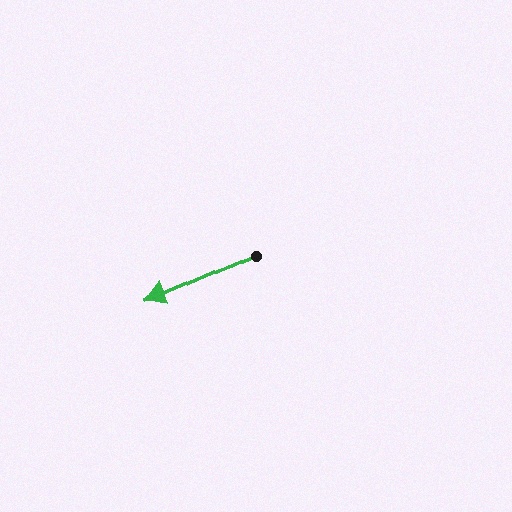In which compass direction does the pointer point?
Southwest.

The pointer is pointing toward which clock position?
Roughly 8 o'clock.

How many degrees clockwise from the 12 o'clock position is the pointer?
Approximately 246 degrees.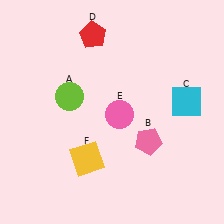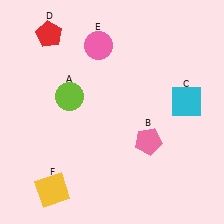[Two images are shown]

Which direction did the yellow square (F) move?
The yellow square (F) moved left.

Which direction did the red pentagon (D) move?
The red pentagon (D) moved left.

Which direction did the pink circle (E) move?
The pink circle (E) moved up.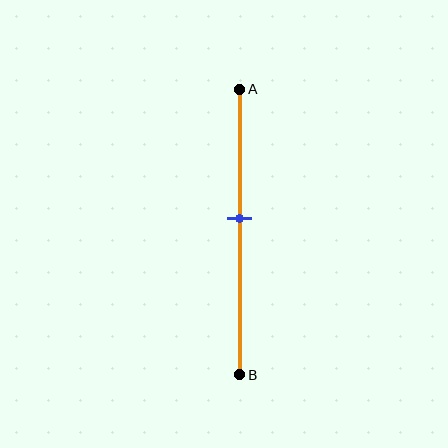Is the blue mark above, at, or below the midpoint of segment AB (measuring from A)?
The blue mark is above the midpoint of segment AB.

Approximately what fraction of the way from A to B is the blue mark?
The blue mark is approximately 45% of the way from A to B.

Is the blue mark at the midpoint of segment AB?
No, the mark is at about 45% from A, not at the 50% midpoint.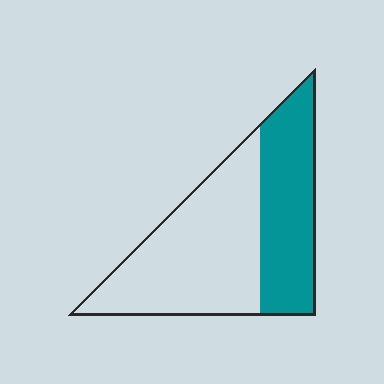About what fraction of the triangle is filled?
About two fifths (2/5).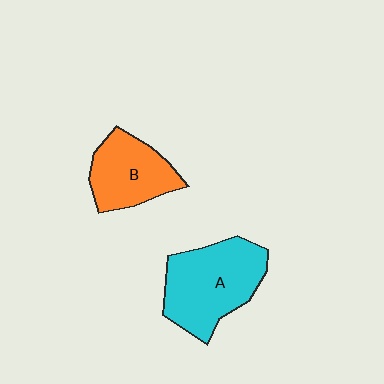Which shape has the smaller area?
Shape B (orange).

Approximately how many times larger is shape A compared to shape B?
Approximately 1.4 times.